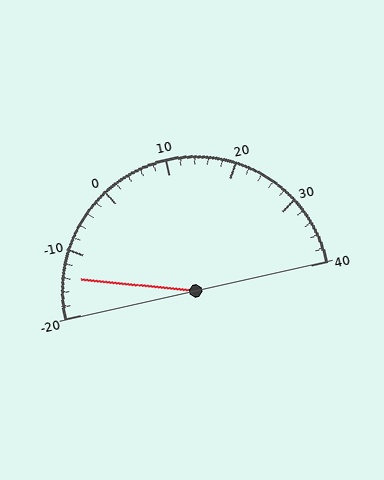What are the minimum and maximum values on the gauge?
The gauge ranges from -20 to 40.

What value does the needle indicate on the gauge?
The needle indicates approximately -14.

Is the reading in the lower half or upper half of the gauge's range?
The reading is in the lower half of the range (-20 to 40).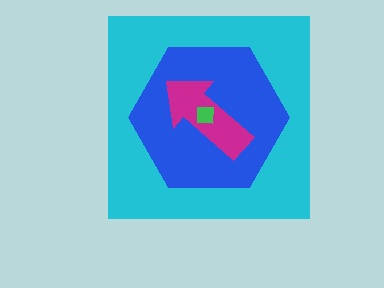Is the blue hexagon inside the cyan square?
Yes.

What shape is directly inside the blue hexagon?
The magenta arrow.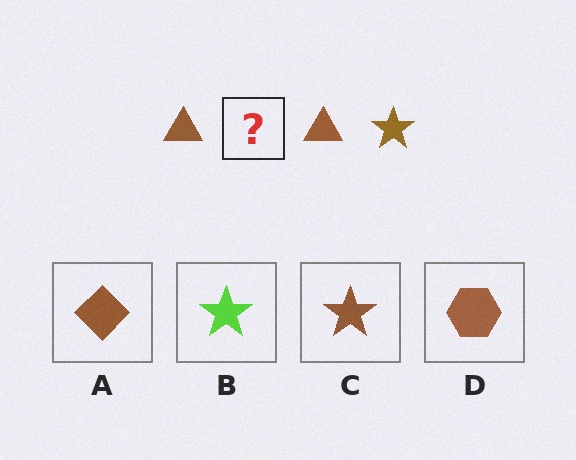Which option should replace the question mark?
Option C.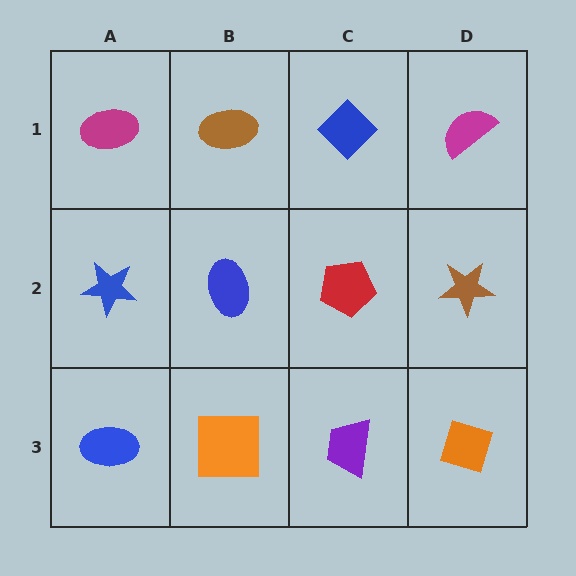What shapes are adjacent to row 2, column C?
A blue diamond (row 1, column C), a purple trapezoid (row 3, column C), a blue ellipse (row 2, column B), a brown star (row 2, column D).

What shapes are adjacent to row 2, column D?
A magenta semicircle (row 1, column D), an orange diamond (row 3, column D), a red pentagon (row 2, column C).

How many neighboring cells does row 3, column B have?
3.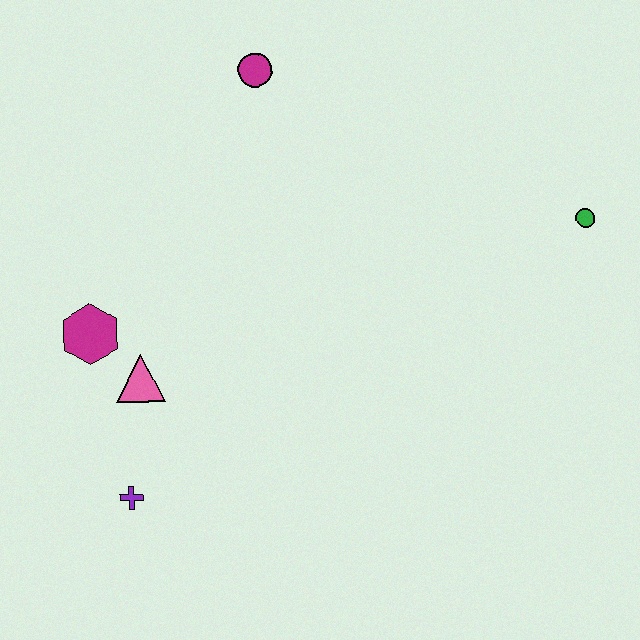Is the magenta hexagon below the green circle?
Yes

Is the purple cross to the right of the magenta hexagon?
Yes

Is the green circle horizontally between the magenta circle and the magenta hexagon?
No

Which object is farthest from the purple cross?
The green circle is farthest from the purple cross.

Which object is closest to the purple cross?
The pink triangle is closest to the purple cross.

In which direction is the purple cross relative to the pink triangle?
The purple cross is below the pink triangle.